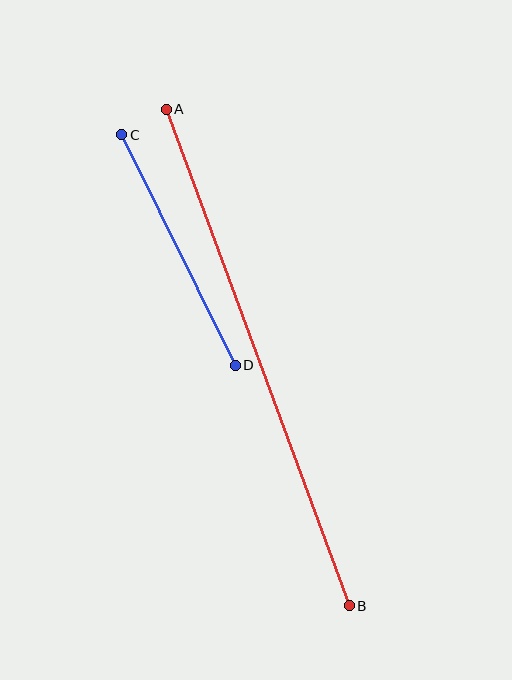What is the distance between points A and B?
The distance is approximately 529 pixels.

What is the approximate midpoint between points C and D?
The midpoint is at approximately (179, 250) pixels.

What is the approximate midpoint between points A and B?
The midpoint is at approximately (258, 357) pixels.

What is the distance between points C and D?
The distance is approximately 257 pixels.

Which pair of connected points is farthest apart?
Points A and B are farthest apart.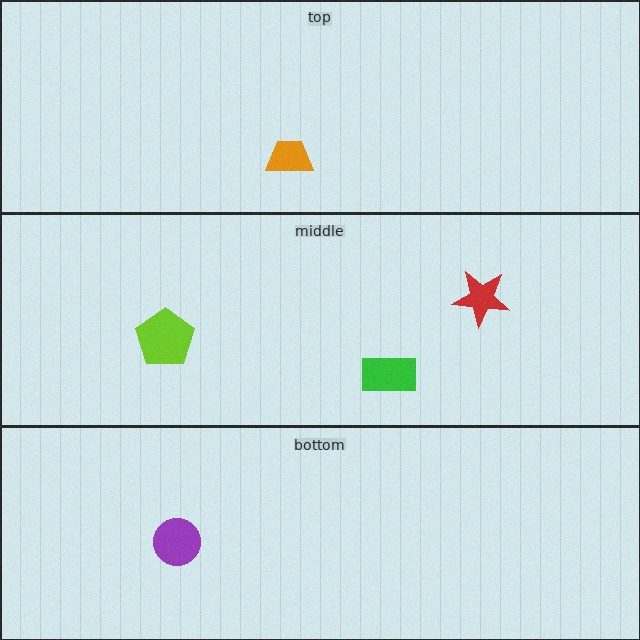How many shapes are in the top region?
1.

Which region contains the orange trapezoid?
The top region.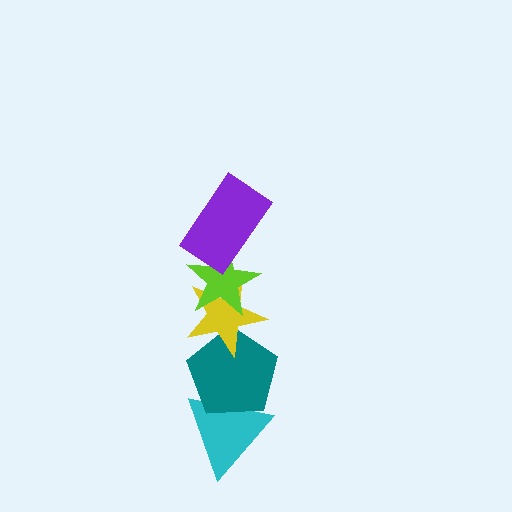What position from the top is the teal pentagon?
The teal pentagon is 4th from the top.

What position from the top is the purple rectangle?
The purple rectangle is 1st from the top.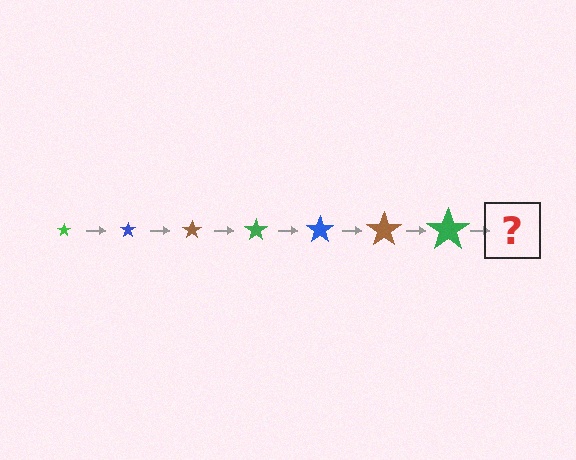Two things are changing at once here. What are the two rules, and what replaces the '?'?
The two rules are that the star grows larger each step and the color cycles through green, blue, and brown. The '?' should be a blue star, larger than the previous one.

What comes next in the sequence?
The next element should be a blue star, larger than the previous one.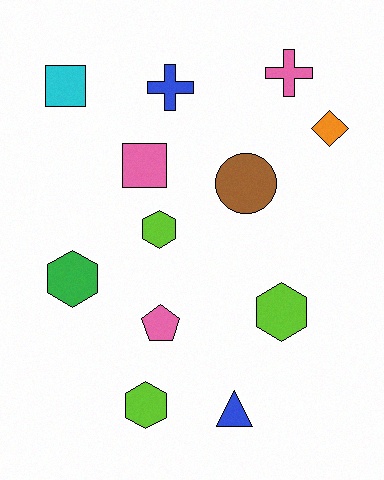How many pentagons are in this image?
There is 1 pentagon.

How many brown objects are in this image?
There is 1 brown object.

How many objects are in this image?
There are 12 objects.